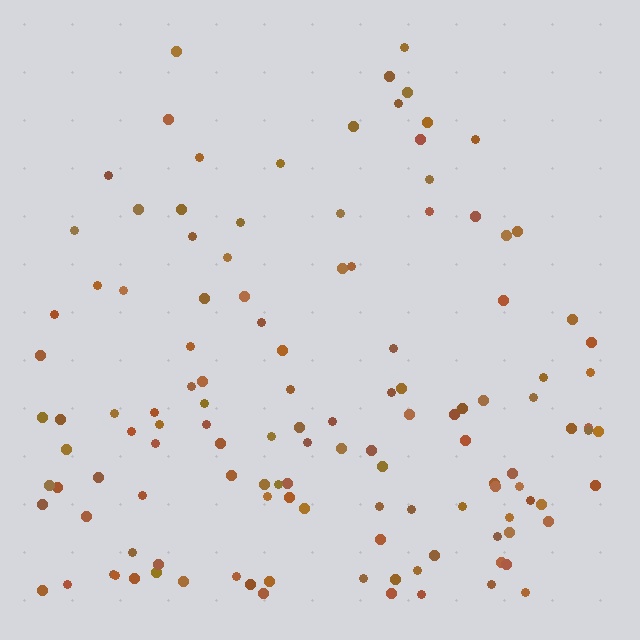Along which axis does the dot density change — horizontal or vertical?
Vertical.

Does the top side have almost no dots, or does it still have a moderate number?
Still a moderate number, just noticeably fewer than the bottom.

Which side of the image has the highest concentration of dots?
The bottom.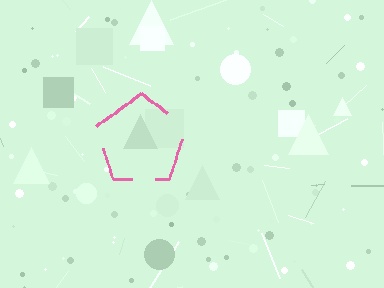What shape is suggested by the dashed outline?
The dashed outline suggests a pentagon.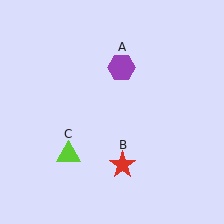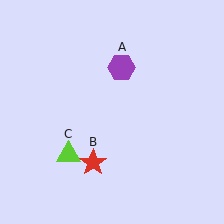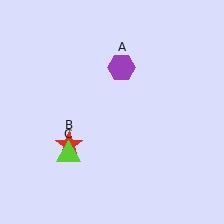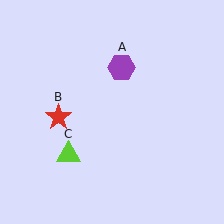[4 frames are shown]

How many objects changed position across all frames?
1 object changed position: red star (object B).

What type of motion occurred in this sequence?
The red star (object B) rotated clockwise around the center of the scene.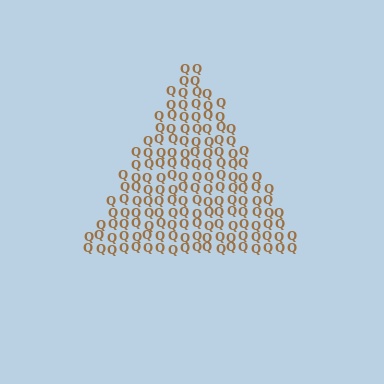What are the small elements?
The small elements are letter Q's.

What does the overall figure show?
The overall figure shows a triangle.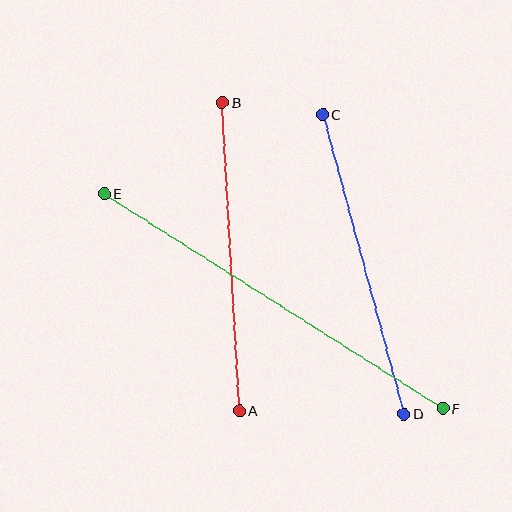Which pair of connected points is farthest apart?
Points E and F are farthest apart.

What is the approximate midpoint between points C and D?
The midpoint is at approximately (363, 264) pixels.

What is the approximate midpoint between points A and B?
The midpoint is at approximately (231, 257) pixels.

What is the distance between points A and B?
The distance is approximately 309 pixels.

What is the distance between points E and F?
The distance is approximately 401 pixels.